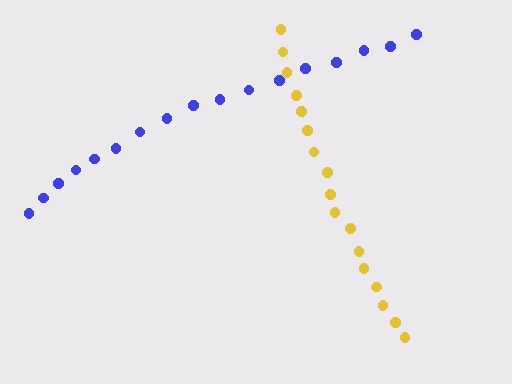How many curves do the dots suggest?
There are 2 distinct paths.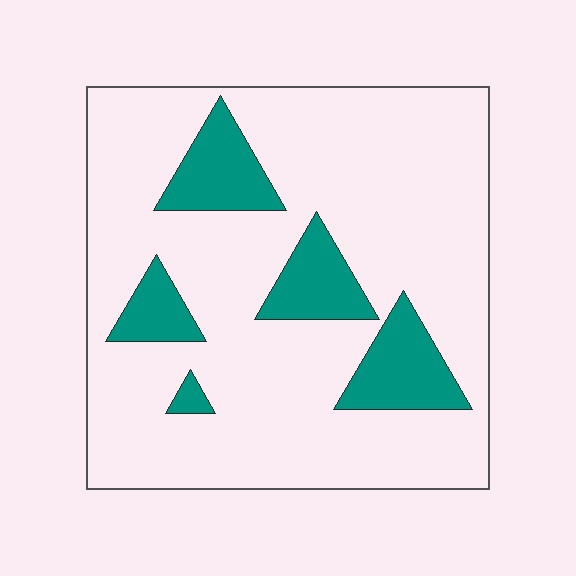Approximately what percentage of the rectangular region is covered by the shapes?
Approximately 20%.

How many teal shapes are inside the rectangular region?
5.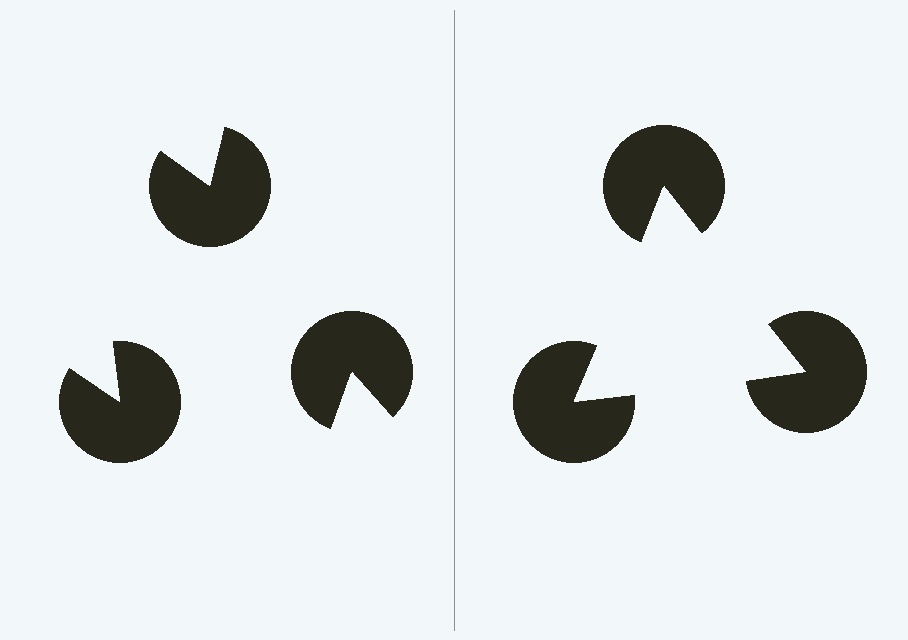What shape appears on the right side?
An illusory triangle.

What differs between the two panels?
The pac-man discs are positioned identically on both sides; only the wedge orientations differ. On the right they align to a triangle; on the left they are misaligned.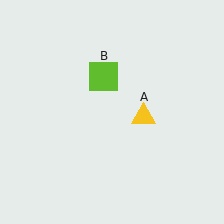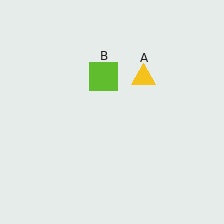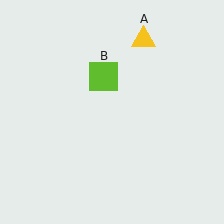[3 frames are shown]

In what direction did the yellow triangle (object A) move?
The yellow triangle (object A) moved up.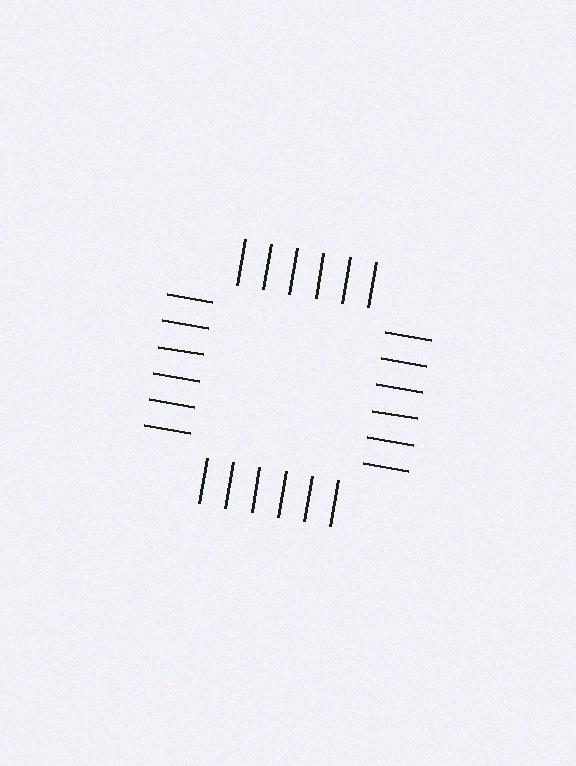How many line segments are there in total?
24 — 6 along each of the 4 edges.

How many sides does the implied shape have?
4 sides — the line-ends trace a square.